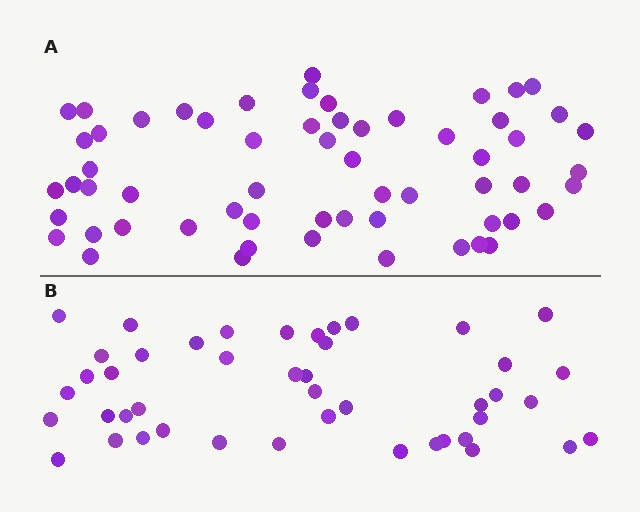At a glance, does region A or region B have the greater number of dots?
Region A (the top region) has more dots.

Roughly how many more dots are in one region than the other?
Region A has approximately 15 more dots than region B.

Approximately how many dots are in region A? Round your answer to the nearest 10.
About 60 dots.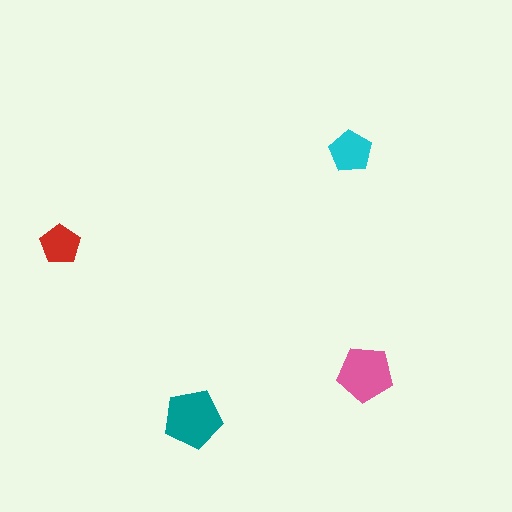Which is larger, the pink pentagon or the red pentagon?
The pink one.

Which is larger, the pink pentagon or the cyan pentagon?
The pink one.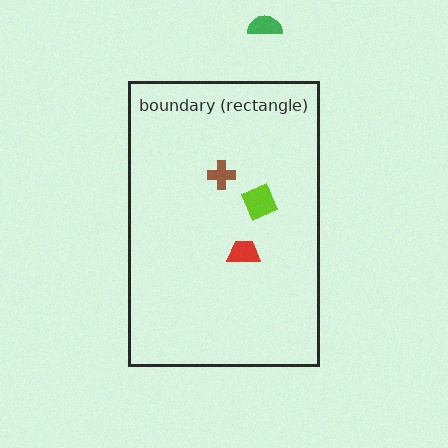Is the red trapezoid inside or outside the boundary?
Inside.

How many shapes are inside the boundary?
3 inside, 1 outside.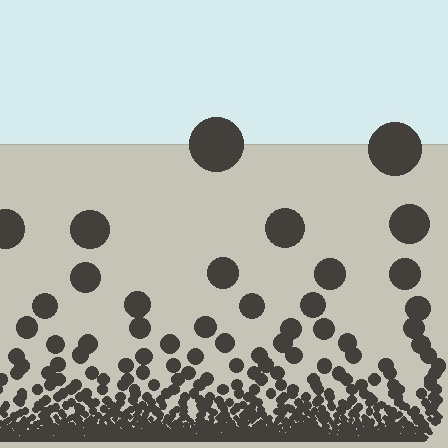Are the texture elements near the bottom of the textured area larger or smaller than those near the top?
Smaller. The gradient is inverted — elements near the bottom are smaller and denser.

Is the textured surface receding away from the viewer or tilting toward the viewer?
The surface appears to tilt toward the viewer. Texture elements get larger and sparser toward the top.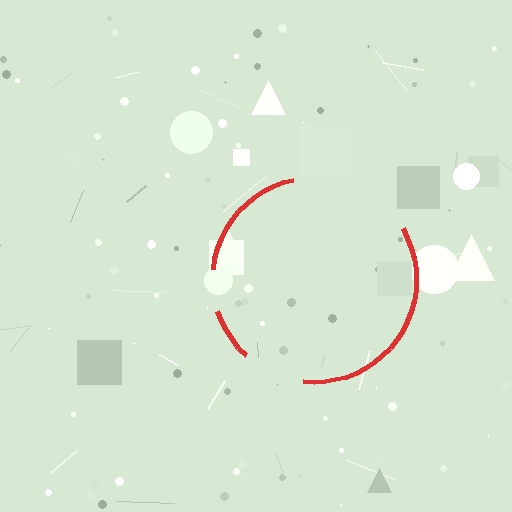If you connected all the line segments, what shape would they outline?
They would outline a circle.